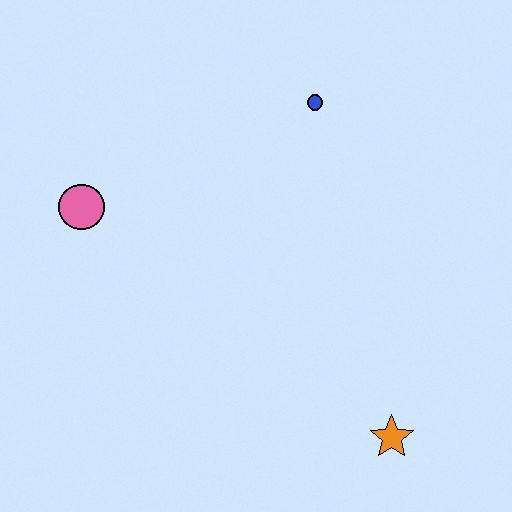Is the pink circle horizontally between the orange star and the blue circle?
No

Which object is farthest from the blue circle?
The orange star is farthest from the blue circle.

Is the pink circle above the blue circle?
No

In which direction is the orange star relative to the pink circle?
The orange star is to the right of the pink circle.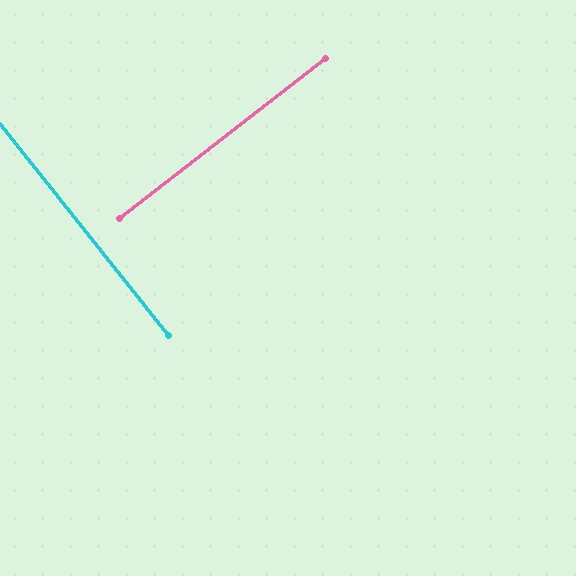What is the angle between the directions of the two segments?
Approximately 89 degrees.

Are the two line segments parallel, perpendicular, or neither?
Perpendicular — they meet at approximately 89°.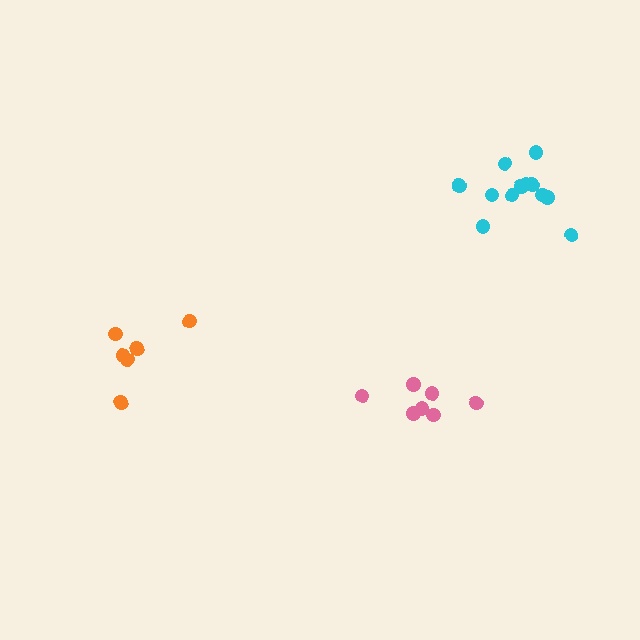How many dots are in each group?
Group 1: 7 dots, Group 2: 6 dots, Group 3: 12 dots (25 total).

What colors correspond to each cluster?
The clusters are colored: pink, orange, cyan.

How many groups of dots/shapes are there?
There are 3 groups.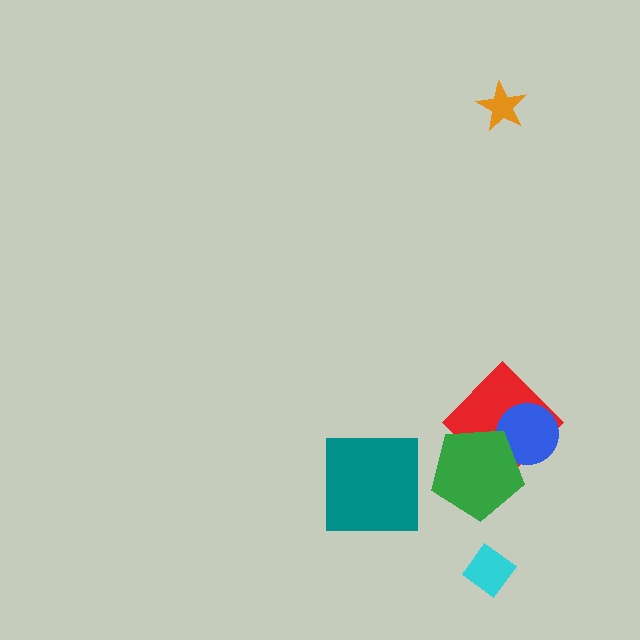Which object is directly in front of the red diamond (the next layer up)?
The blue circle is directly in front of the red diamond.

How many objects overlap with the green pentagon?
2 objects overlap with the green pentagon.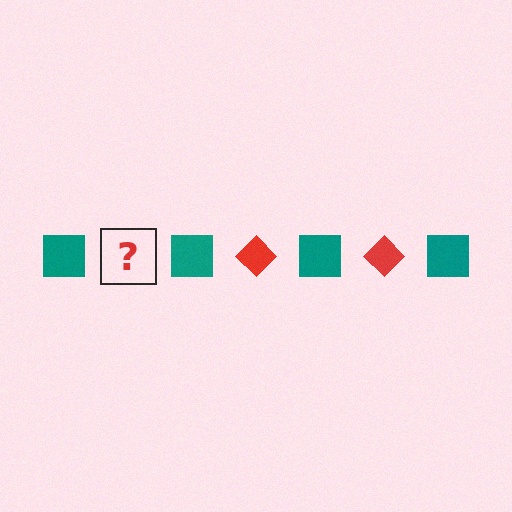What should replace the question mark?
The question mark should be replaced with a red diamond.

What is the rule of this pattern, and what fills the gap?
The rule is that the pattern alternates between teal square and red diamond. The gap should be filled with a red diamond.